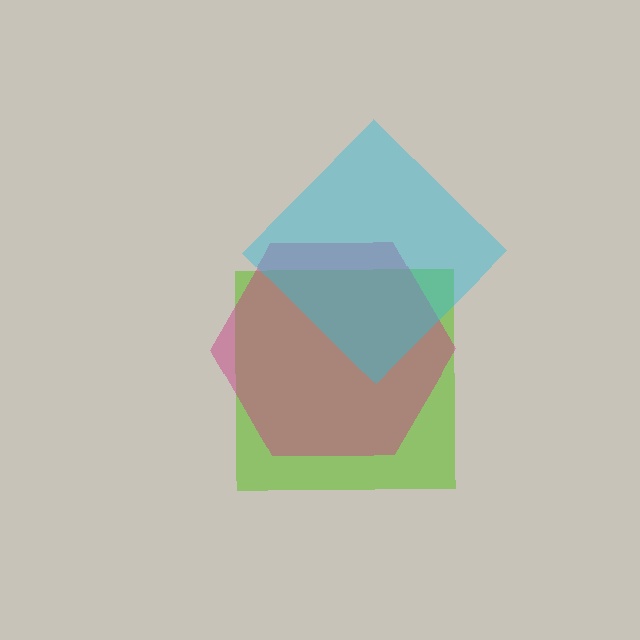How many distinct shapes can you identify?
There are 3 distinct shapes: a lime square, a magenta hexagon, a cyan diamond.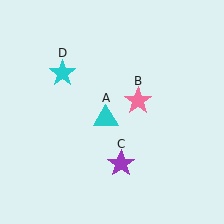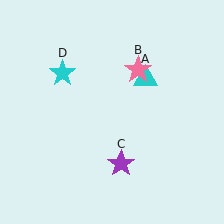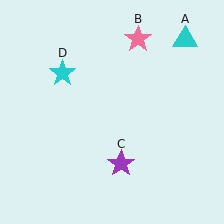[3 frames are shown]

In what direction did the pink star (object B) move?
The pink star (object B) moved up.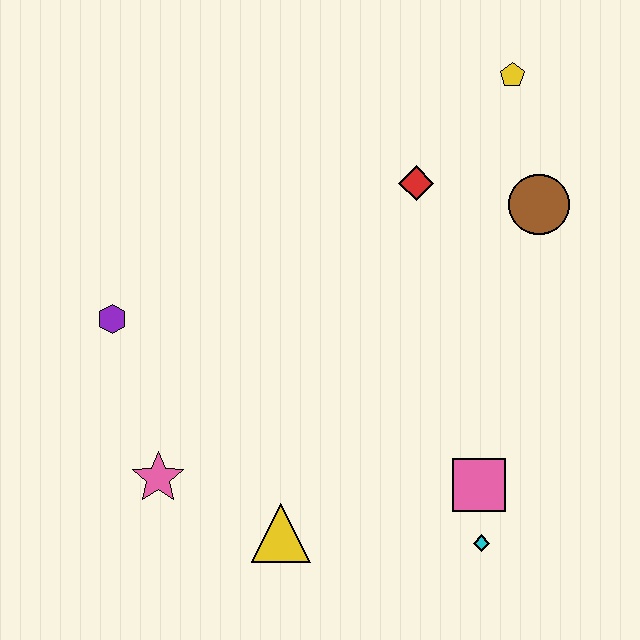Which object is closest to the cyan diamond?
The pink square is closest to the cyan diamond.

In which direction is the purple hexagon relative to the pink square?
The purple hexagon is to the left of the pink square.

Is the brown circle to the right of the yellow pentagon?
Yes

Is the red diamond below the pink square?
No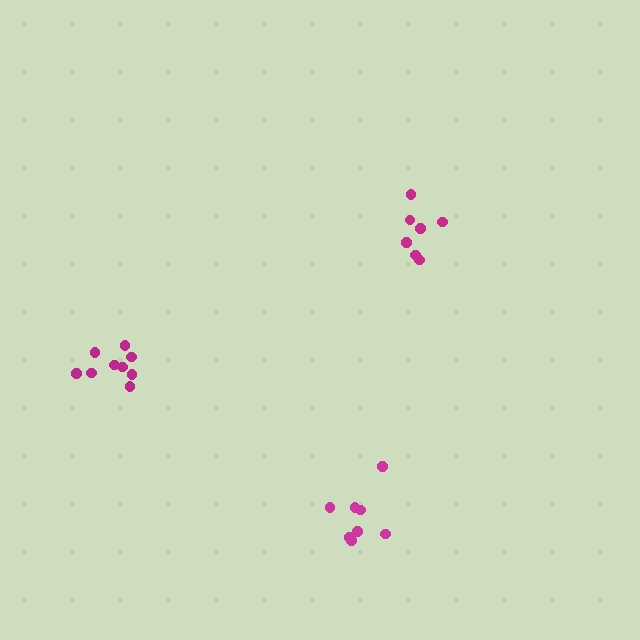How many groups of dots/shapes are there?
There are 3 groups.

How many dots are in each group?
Group 1: 7 dots, Group 2: 9 dots, Group 3: 8 dots (24 total).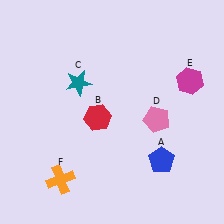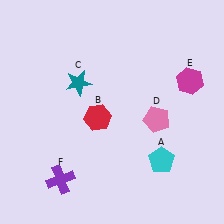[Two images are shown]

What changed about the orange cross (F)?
In Image 1, F is orange. In Image 2, it changed to purple.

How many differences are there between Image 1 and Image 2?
There are 2 differences between the two images.